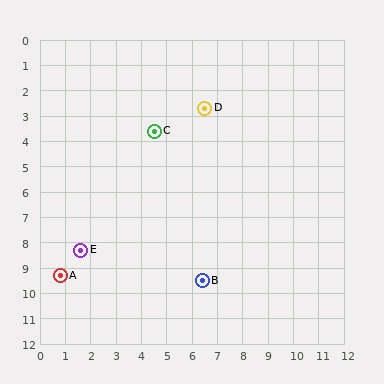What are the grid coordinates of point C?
Point C is at approximately (4.5, 3.6).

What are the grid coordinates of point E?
Point E is at approximately (1.6, 8.3).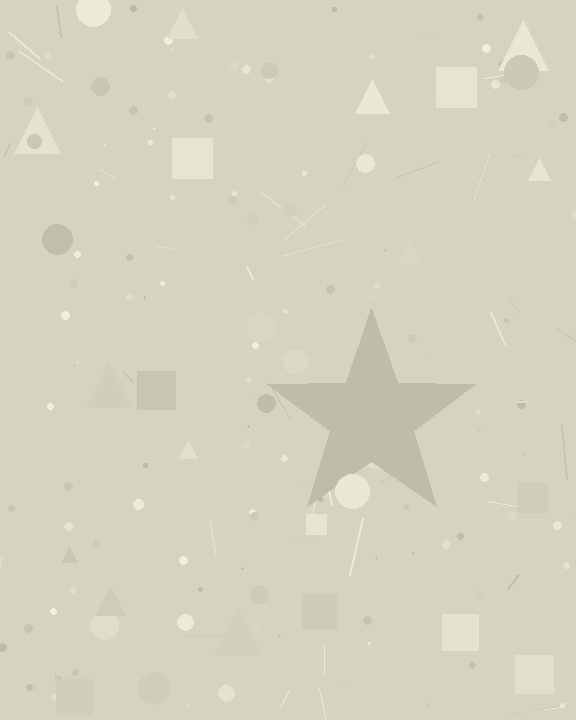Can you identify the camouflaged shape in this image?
The camouflaged shape is a star.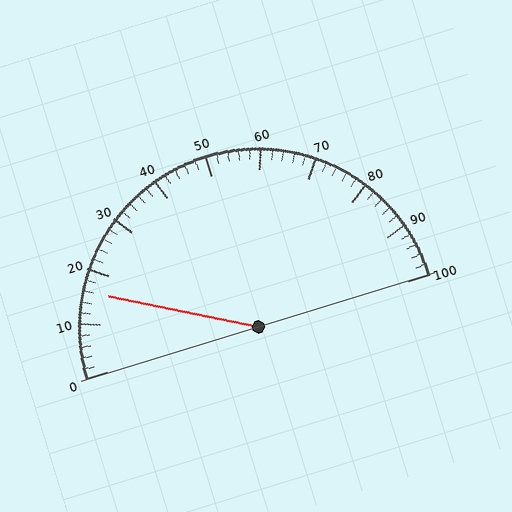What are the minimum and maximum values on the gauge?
The gauge ranges from 0 to 100.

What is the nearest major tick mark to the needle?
The nearest major tick mark is 20.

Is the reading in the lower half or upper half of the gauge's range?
The reading is in the lower half of the range (0 to 100).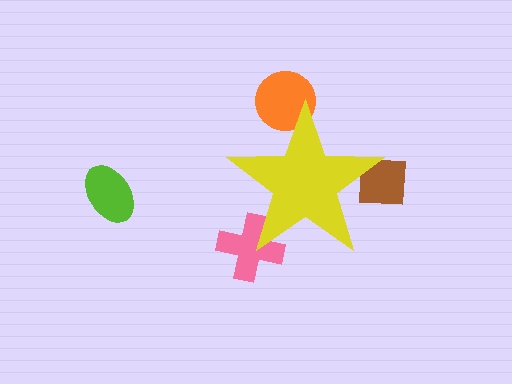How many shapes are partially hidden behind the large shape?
3 shapes are partially hidden.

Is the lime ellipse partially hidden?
No, the lime ellipse is fully visible.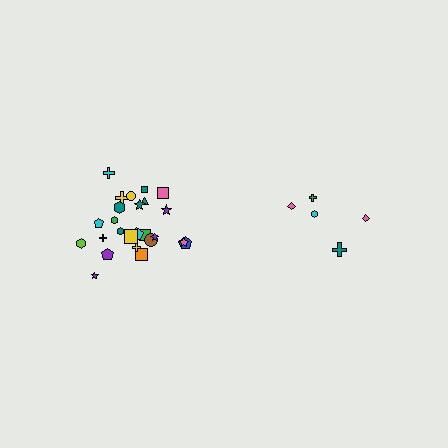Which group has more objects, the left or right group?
The left group.